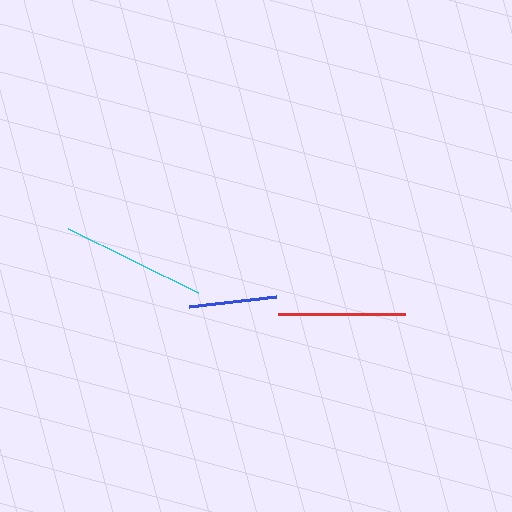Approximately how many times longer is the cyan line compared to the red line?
The cyan line is approximately 1.1 times the length of the red line.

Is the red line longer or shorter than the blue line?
The red line is longer than the blue line.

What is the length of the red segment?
The red segment is approximately 127 pixels long.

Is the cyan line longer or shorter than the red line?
The cyan line is longer than the red line.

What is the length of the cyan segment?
The cyan segment is approximately 146 pixels long.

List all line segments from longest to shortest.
From longest to shortest: cyan, red, blue.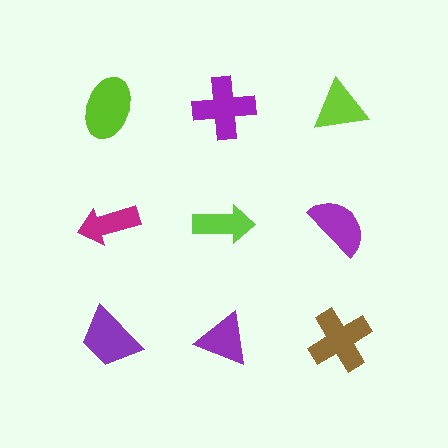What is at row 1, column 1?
A lime ellipse.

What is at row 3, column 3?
A brown cross.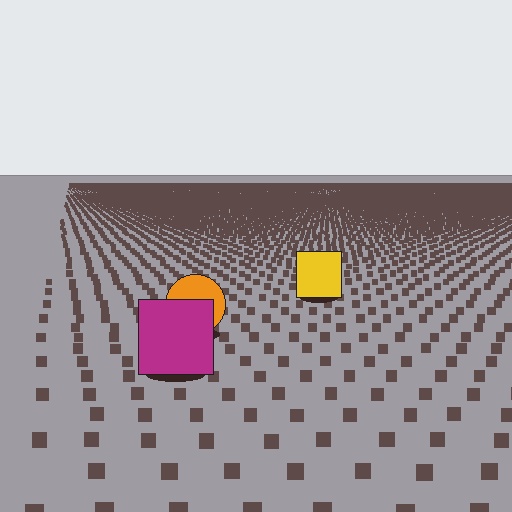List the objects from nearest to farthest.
From nearest to farthest: the magenta square, the orange circle, the yellow square.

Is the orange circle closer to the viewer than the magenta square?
No. The magenta square is closer — you can tell from the texture gradient: the ground texture is coarser near it.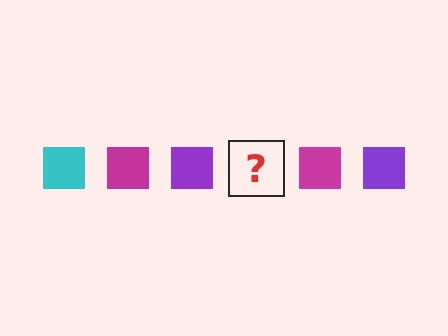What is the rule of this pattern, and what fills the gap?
The rule is that the pattern cycles through cyan, magenta, purple squares. The gap should be filled with a cyan square.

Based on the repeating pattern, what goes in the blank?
The blank should be a cyan square.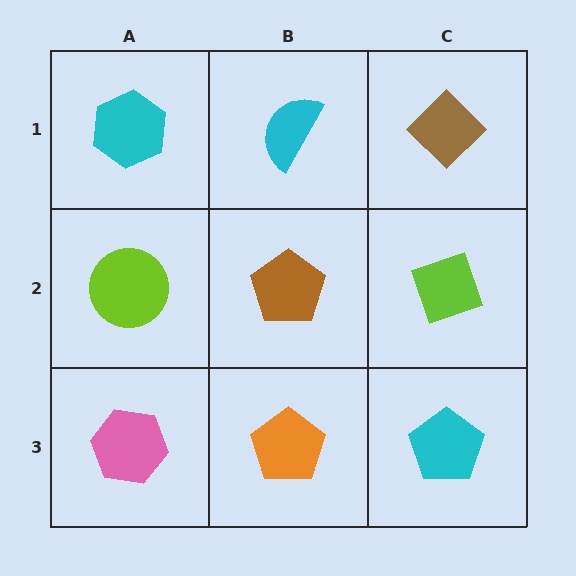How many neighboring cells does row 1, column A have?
2.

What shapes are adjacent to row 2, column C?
A brown diamond (row 1, column C), a cyan pentagon (row 3, column C), a brown pentagon (row 2, column B).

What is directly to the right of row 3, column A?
An orange pentagon.